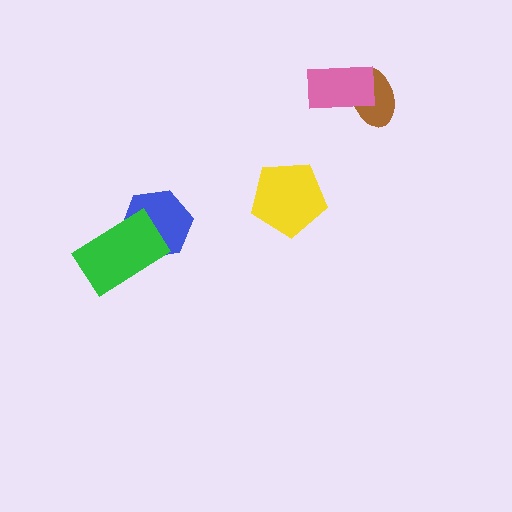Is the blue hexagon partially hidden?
Yes, it is partially covered by another shape.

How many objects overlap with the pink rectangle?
1 object overlaps with the pink rectangle.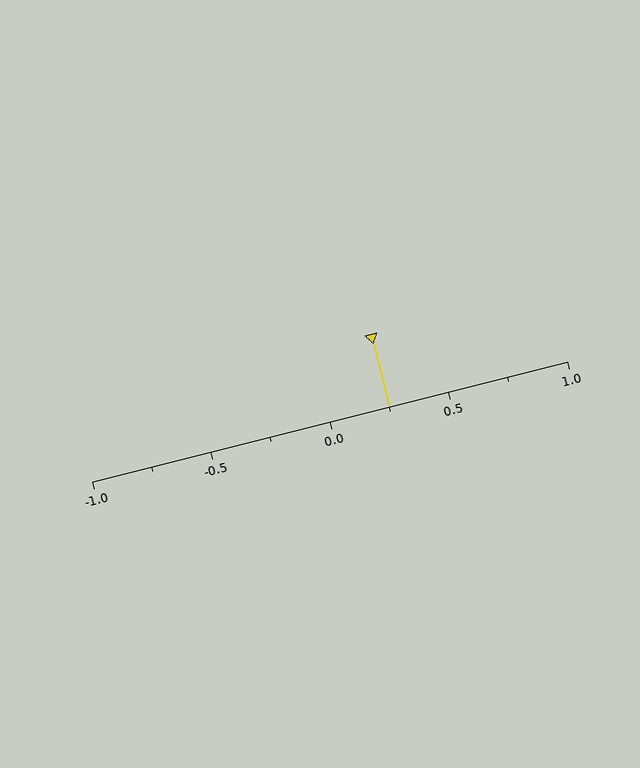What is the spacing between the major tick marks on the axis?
The major ticks are spaced 0.5 apart.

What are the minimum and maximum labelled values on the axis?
The axis runs from -1.0 to 1.0.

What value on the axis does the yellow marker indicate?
The marker indicates approximately 0.25.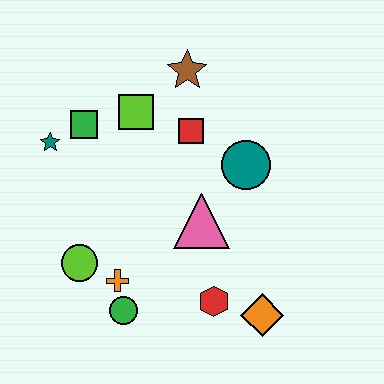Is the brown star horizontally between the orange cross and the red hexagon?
Yes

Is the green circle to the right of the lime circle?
Yes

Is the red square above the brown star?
No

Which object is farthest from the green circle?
The brown star is farthest from the green circle.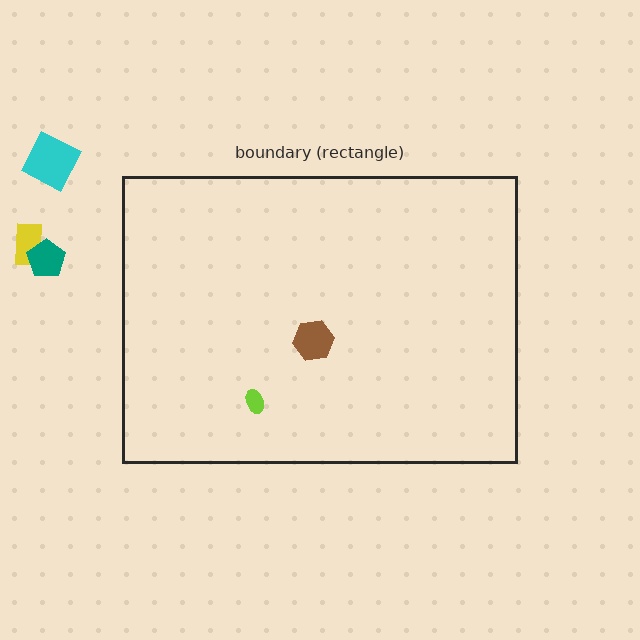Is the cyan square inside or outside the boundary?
Outside.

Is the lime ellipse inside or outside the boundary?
Inside.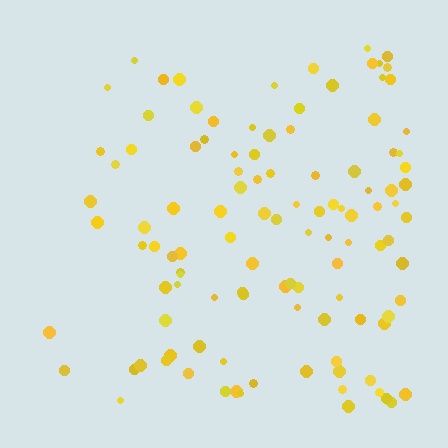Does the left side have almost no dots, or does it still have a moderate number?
Still a moderate number, just noticeably fewer than the right.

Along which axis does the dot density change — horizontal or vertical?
Horizontal.